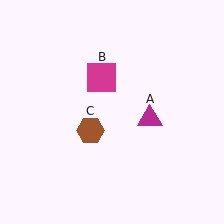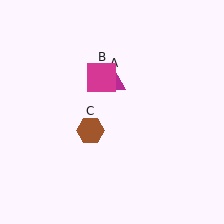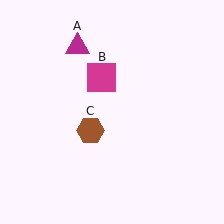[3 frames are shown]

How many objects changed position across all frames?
1 object changed position: magenta triangle (object A).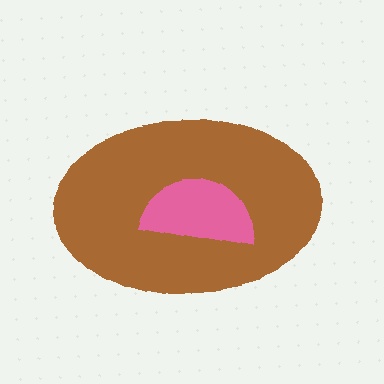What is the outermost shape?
The brown ellipse.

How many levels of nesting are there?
2.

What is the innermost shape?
The pink semicircle.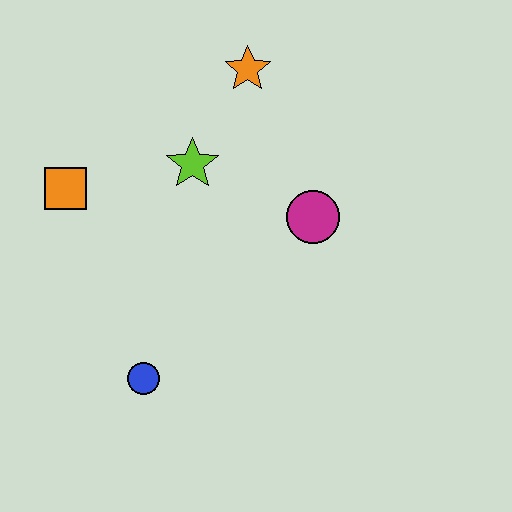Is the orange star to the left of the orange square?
No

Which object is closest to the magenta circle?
The lime star is closest to the magenta circle.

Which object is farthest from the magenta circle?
The orange square is farthest from the magenta circle.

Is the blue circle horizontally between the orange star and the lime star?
No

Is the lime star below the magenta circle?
No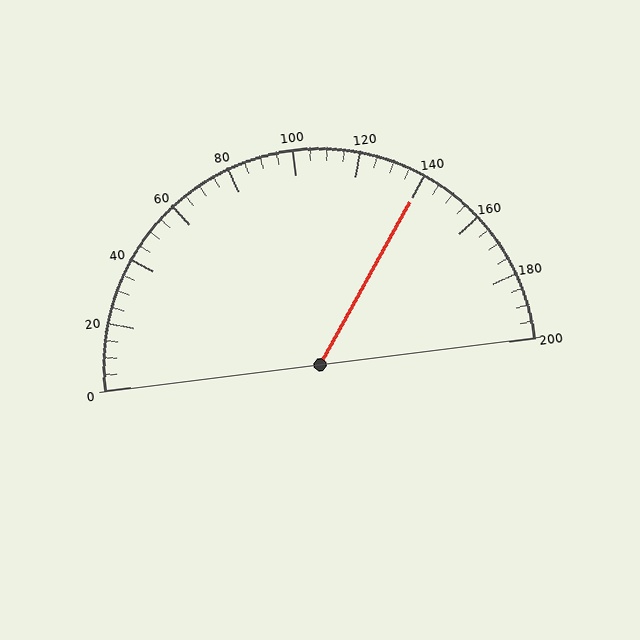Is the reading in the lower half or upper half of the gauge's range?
The reading is in the upper half of the range (0 to 200).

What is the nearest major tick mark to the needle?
The nearest major tick mark is 140.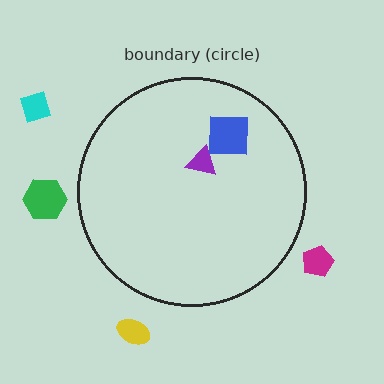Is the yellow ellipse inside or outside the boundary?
Outside.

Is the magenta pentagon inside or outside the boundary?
Outside.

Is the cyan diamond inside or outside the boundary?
Outside.